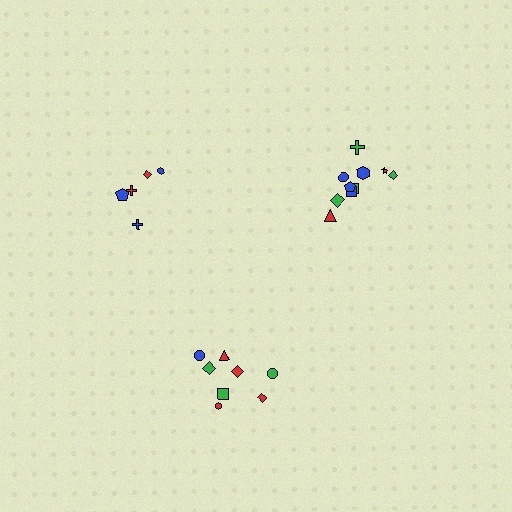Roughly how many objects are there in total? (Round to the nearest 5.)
Roughly 25 objects in total.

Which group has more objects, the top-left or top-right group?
The top-right group.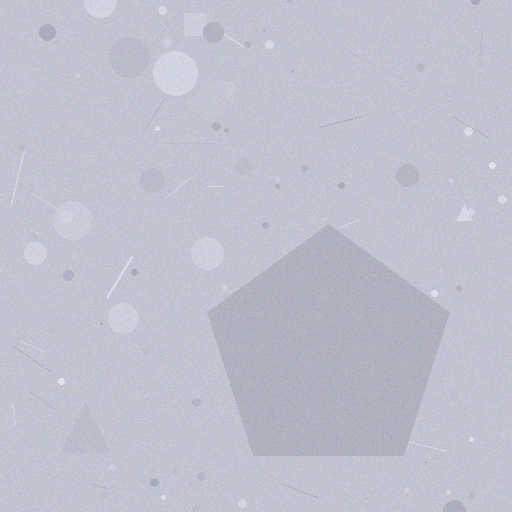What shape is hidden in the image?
A pentagon is hidden in the image.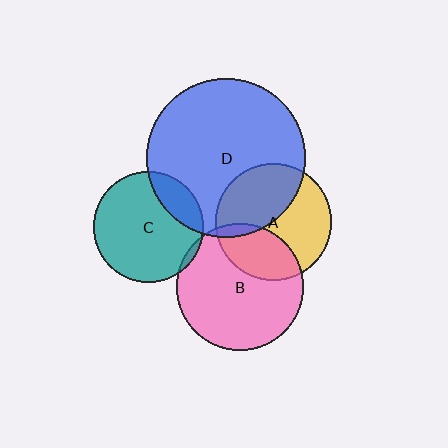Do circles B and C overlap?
Yes.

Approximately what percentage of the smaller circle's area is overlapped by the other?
Approximately 5%.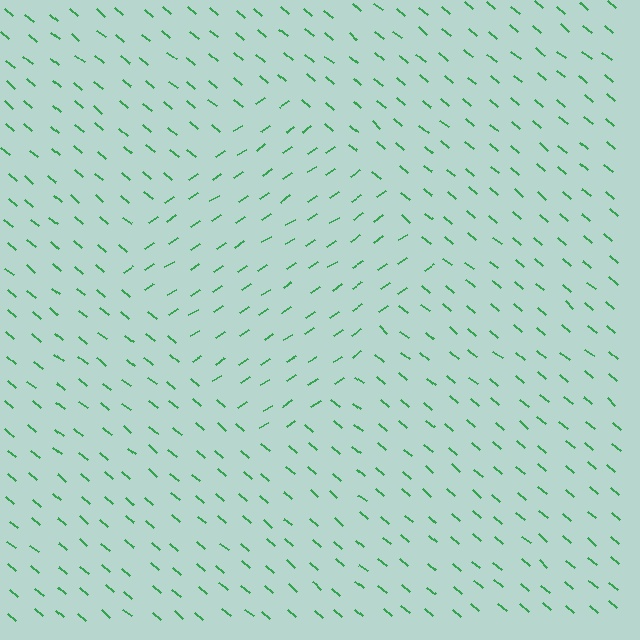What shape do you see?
I see a diamond.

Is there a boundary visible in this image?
Yes, there is a texture boundary formed by a change in line orientation.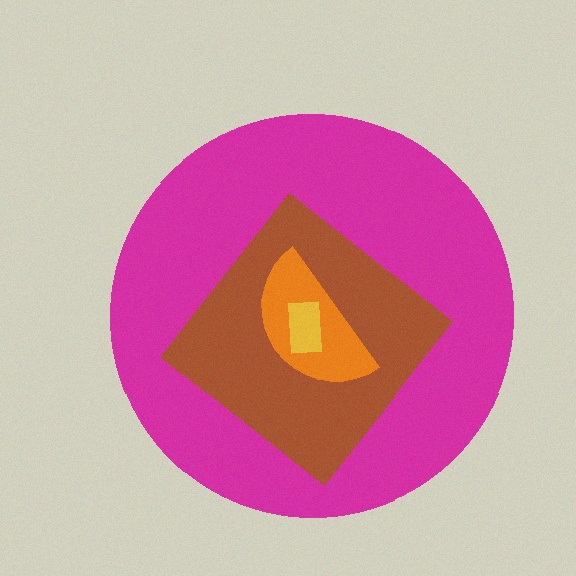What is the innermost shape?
The yellow rectangle.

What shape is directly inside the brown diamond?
The orange semicircle.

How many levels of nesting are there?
4.